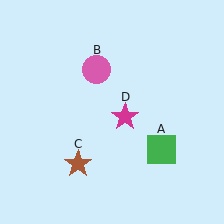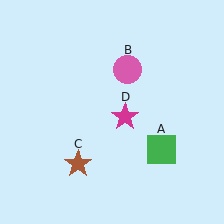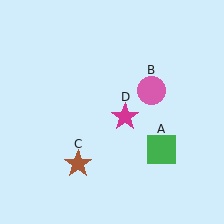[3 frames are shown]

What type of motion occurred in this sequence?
The pink circle (object B) rotated clockwise around the center of the scene.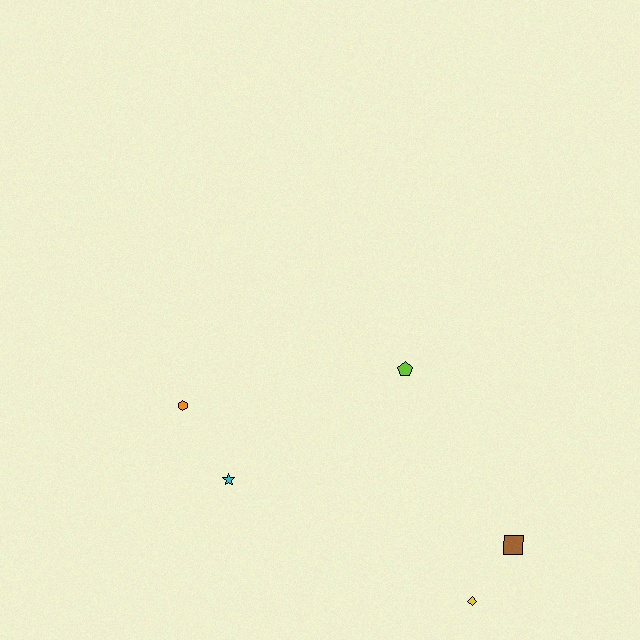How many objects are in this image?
There are 5 objects.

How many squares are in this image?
There is 1 square.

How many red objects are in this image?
There are no red objects.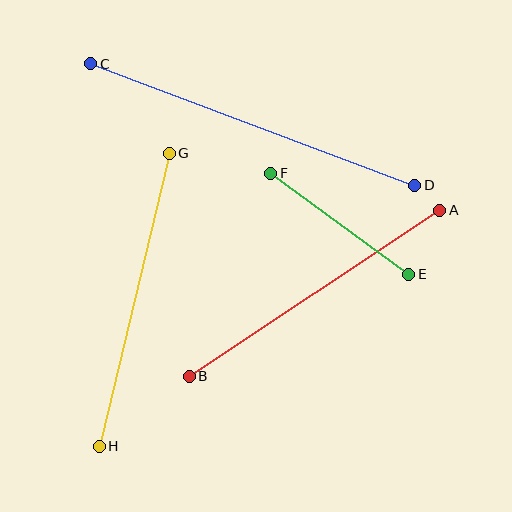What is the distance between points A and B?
The distance is approximately 300 pixels.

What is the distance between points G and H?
The distance is approximately 301 pixels.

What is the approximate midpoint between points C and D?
The midpoint is at approximately (253, 125) pixels.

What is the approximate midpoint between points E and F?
The midpoint is at approximately (340, 224) pixels.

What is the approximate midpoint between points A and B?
The midpoint is at approximately (314, 293) pixels.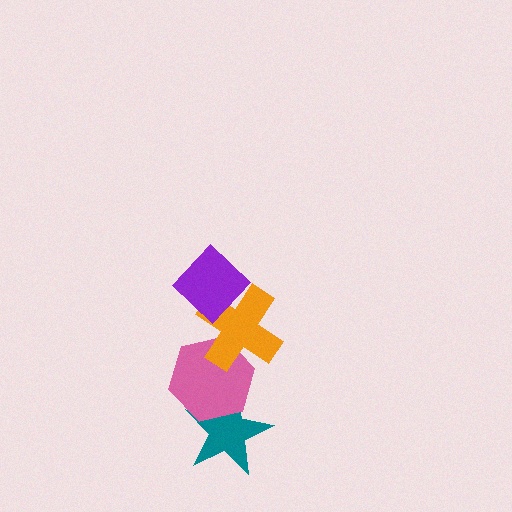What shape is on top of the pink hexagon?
The orange cross is on top of the pink hexagon.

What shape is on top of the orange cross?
The purple diamond is on top of the orange cross.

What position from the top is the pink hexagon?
The pink hexagon is 3rd from the top.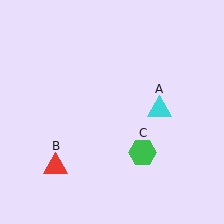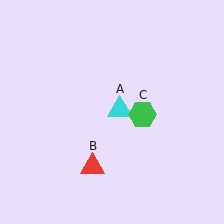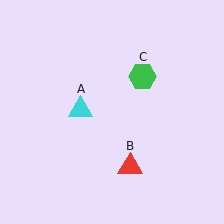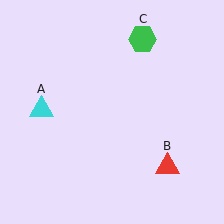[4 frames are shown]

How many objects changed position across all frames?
3 objects changed position: cyan triangle (object A), red triangle (object B), green hexagon (object C).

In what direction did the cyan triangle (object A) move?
The cyan triangle (object A) moved left.